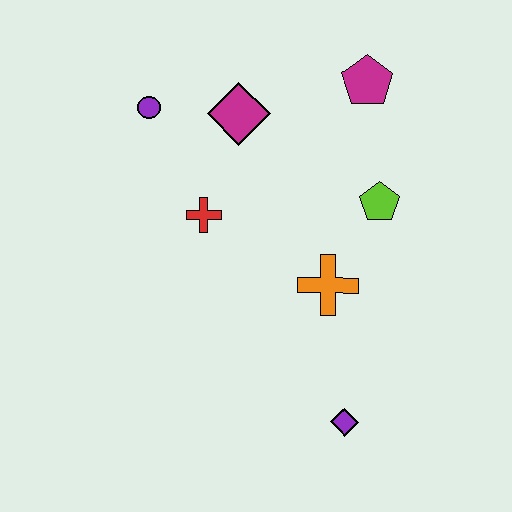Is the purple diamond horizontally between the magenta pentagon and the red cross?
Yes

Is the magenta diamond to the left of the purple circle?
No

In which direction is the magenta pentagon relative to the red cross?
The magenta pentagon is to the right of the red cross.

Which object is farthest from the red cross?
The purple diamond is farthest from the red cross.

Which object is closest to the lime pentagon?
The orange cross is closest to the lime pentagon.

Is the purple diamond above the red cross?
No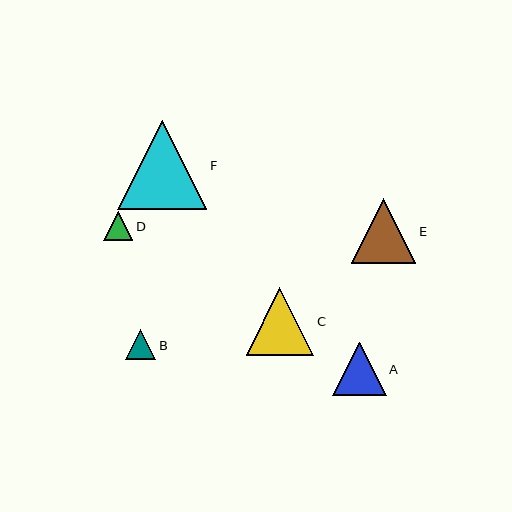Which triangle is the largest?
Triangle F is the largest with a size of approximately 89 pixels.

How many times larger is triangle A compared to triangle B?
Triangle A is approximately 1.8 times the size of triangle B.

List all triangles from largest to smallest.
From largest to smallest: F, C, E, A, B, D.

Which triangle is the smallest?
Triangle D is the smallest with a size of approximately 29 pixels.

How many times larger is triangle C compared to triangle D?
Triangle C is approximately 2.3 times the size of triangle D.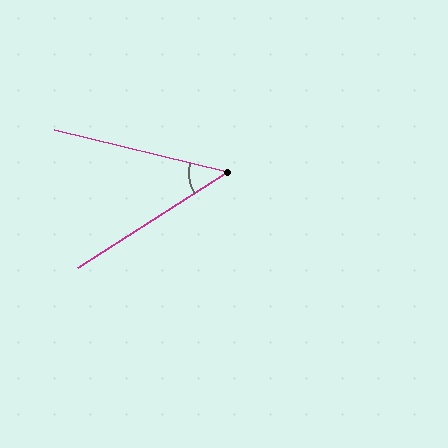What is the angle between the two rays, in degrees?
Approximately 46 degrees.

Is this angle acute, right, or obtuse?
It is acute.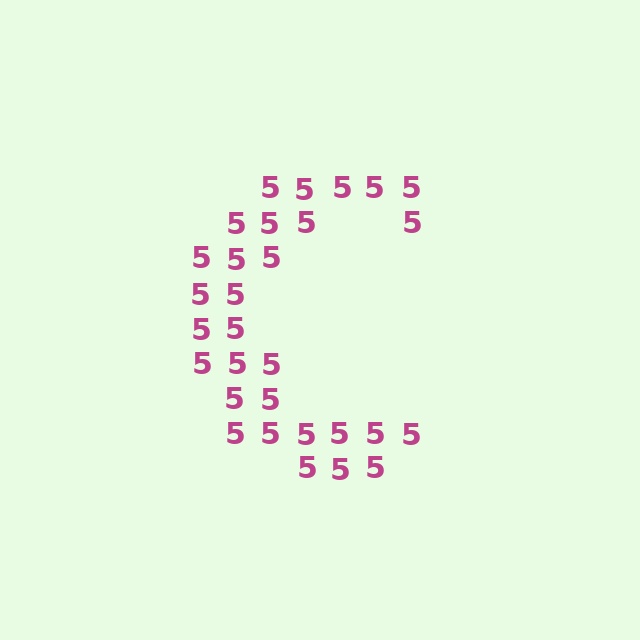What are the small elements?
The small elements are digit 5's.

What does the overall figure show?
The overall figure shows the letter C.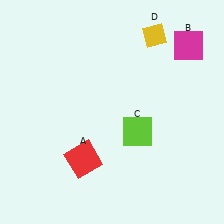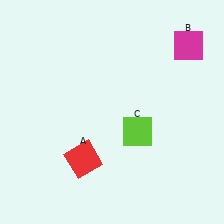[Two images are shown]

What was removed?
The yellow diamond (D) was removed in Image 2.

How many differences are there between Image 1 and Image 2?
There is 1 difference between the two images.